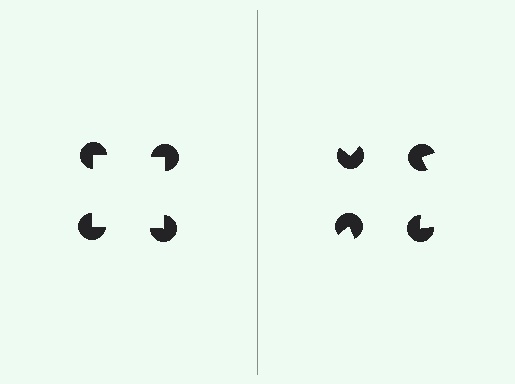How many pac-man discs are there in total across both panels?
8 — 4 on each side.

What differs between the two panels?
The pac-man discs are positioned identically on both sides; only the wedge orientations differ. On the left they align to a square; on the right they are misaligned.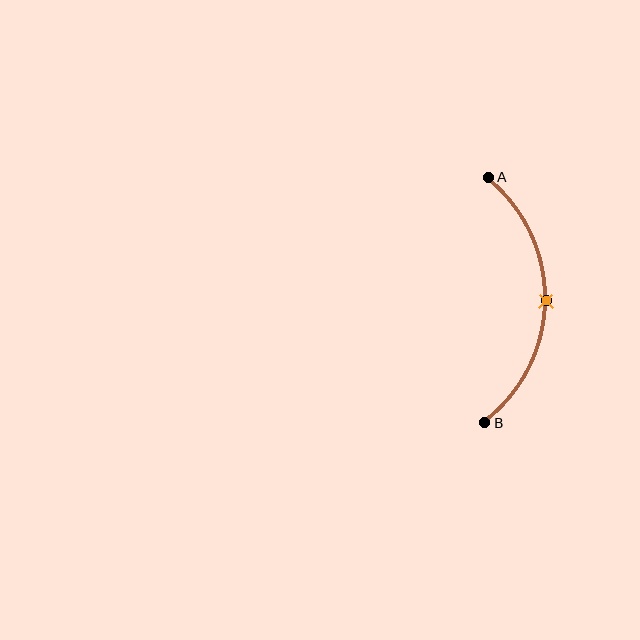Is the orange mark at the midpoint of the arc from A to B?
Yes. The orange mark lies on the arc at equal arc-length from both A and B — it is the arc midpoint.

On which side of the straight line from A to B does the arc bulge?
The arc bulges to the right of the straight line connecting A and B.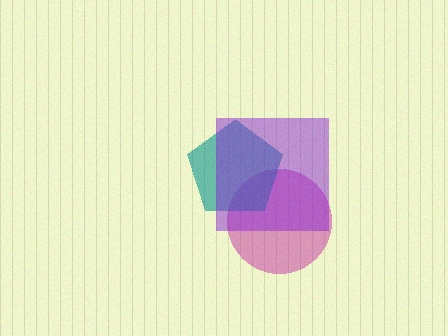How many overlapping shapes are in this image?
There are 3 overlapping shapes in the image.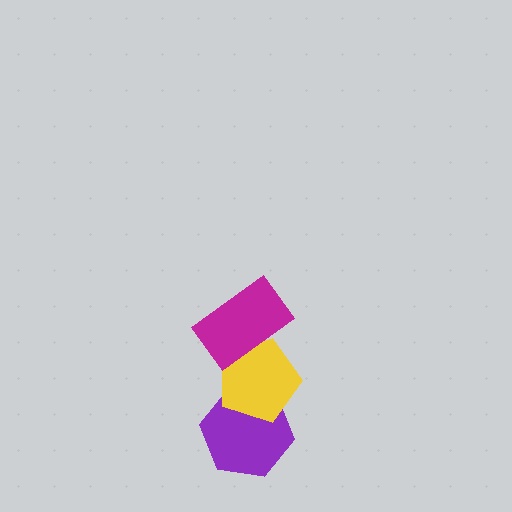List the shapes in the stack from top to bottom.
From top to bottom: the magenta rectangle, the yellow pentagon, the purple hexagon.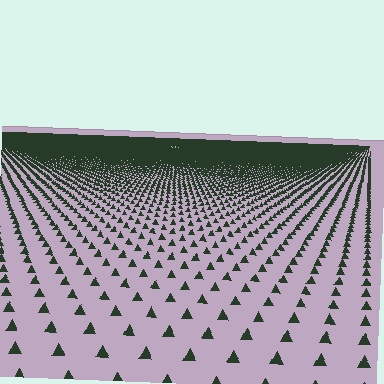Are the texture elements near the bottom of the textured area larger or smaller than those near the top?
Larger. Near the bottom, elements are closer to the viewer and appear at a bigger on-screen size.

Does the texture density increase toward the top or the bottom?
Density increases toward the top.